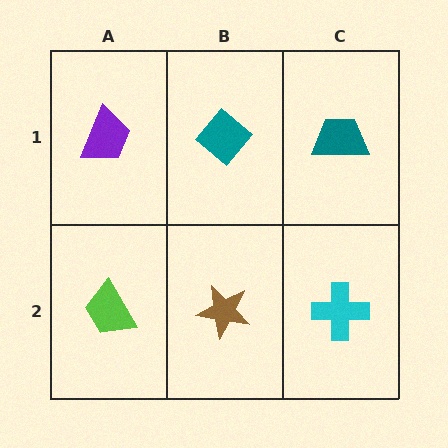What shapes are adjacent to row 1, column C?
A cyan cross (row 2, column C), a teal diamond (row 1, column B).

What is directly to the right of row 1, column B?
A teal trapezoid.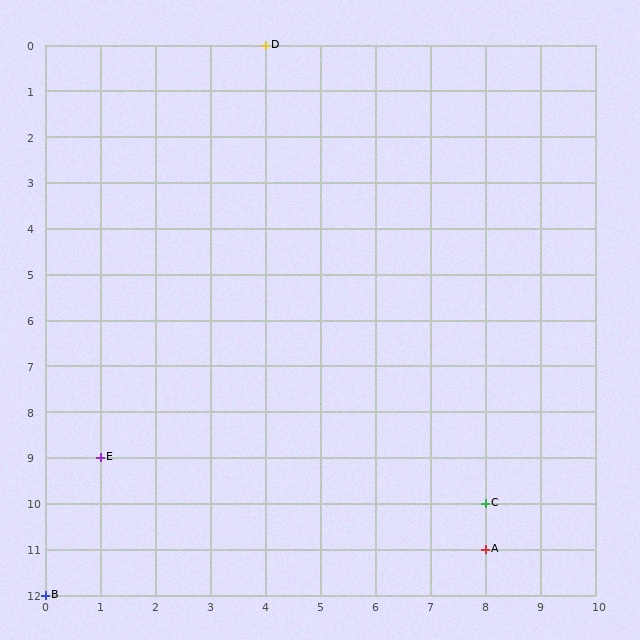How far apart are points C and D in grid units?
Points C and D are 4 columns and 10 rows apart (about 10.8 grid units diagonally).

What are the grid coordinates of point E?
Point E is at grid coordinates (1, 9).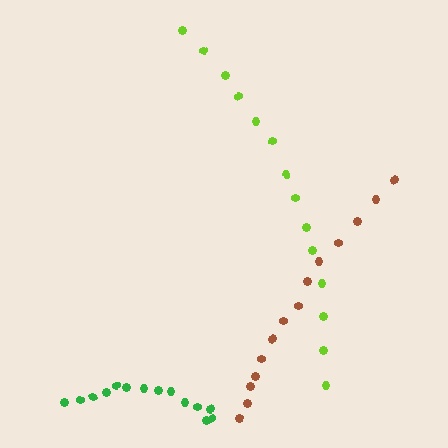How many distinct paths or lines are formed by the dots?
There are 3 distinct paths.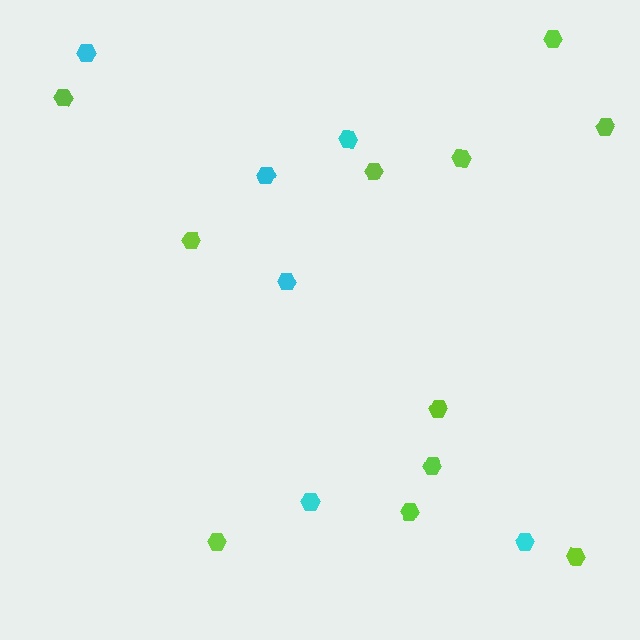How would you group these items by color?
There are 2 groups: one group of cyan hexagons (6) and one group of lime hexagons (11).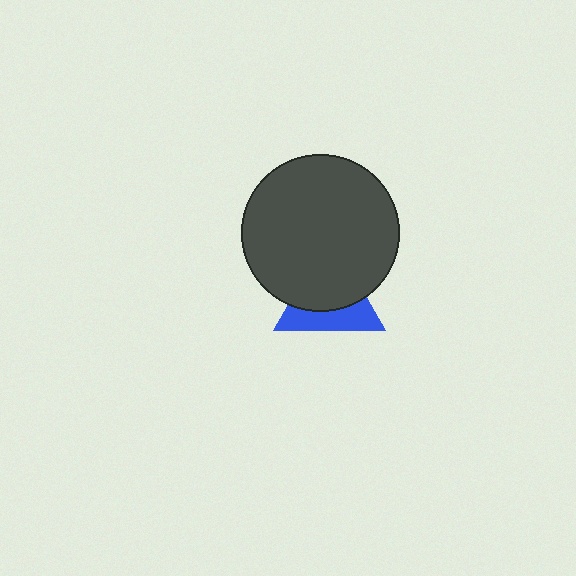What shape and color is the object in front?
The object in front is a dark gray circle.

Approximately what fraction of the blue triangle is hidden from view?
Roughly 58% of the blue triangle is hidden behind the dark gray circle.